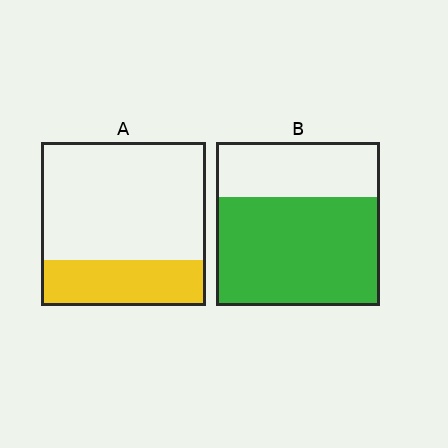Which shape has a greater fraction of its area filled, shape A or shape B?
Shape B.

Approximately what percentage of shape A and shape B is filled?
A is approximately 30% and B is approximately 65%.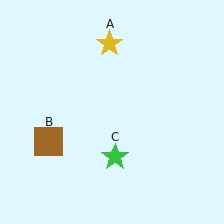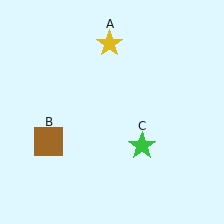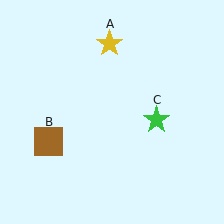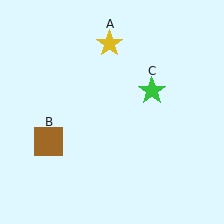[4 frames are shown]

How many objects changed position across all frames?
1 object changed position: green star (object C).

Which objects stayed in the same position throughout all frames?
Yellow star (object A) and brown square (object B) remained stationary.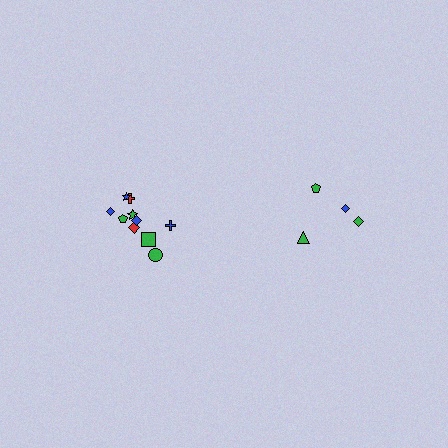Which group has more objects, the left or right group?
The left group.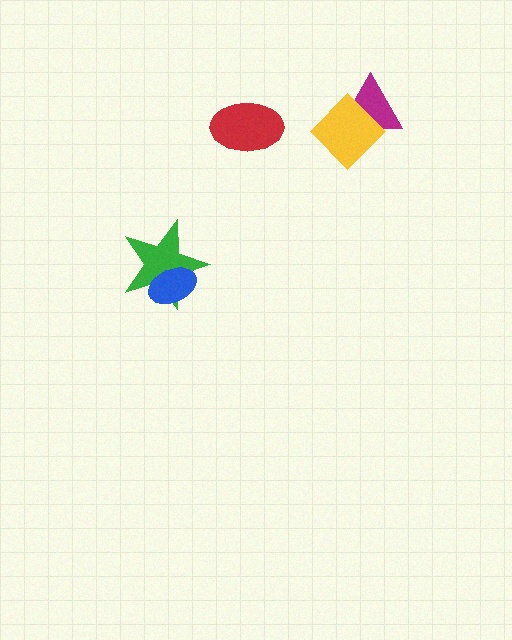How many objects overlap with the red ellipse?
0 objects overlap with the red ellipse.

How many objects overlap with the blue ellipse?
1 object overlaps with the blue ellipse.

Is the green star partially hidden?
Yes, it is partially covered by another shape.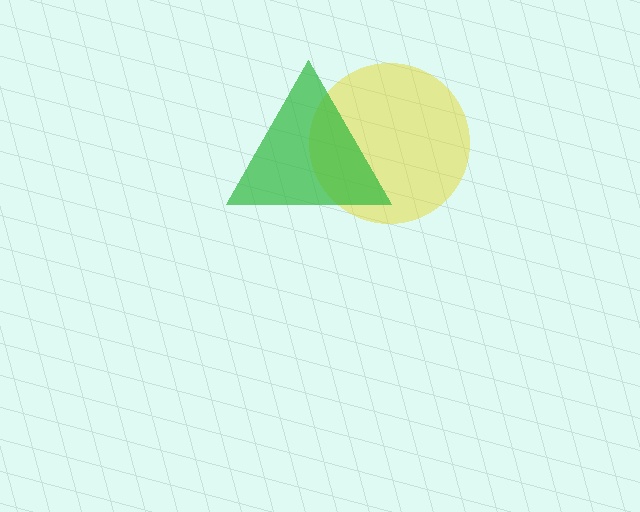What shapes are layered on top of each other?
The layered shapes are: a yellow circle, a green triangle.